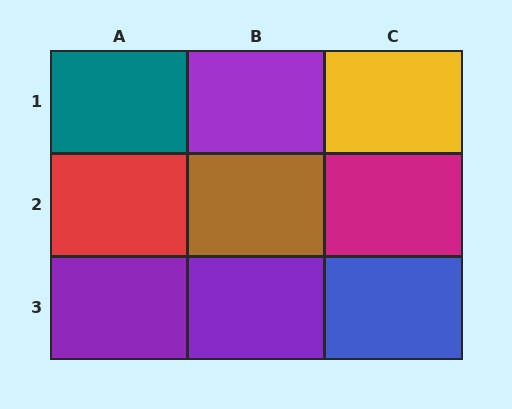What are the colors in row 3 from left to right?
Purple, purple, blue.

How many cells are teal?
1 cell is teal.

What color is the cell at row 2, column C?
Magenta.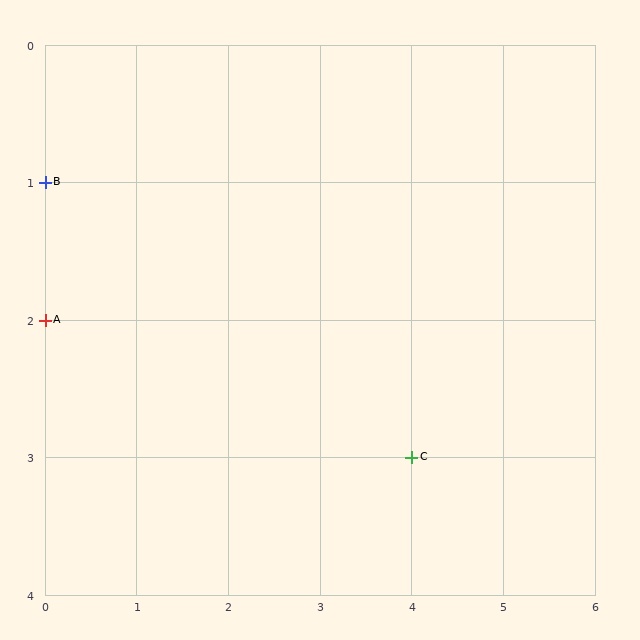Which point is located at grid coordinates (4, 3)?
Point C is at (4, 3).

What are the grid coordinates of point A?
Point A is at grid coordinates (0, 2).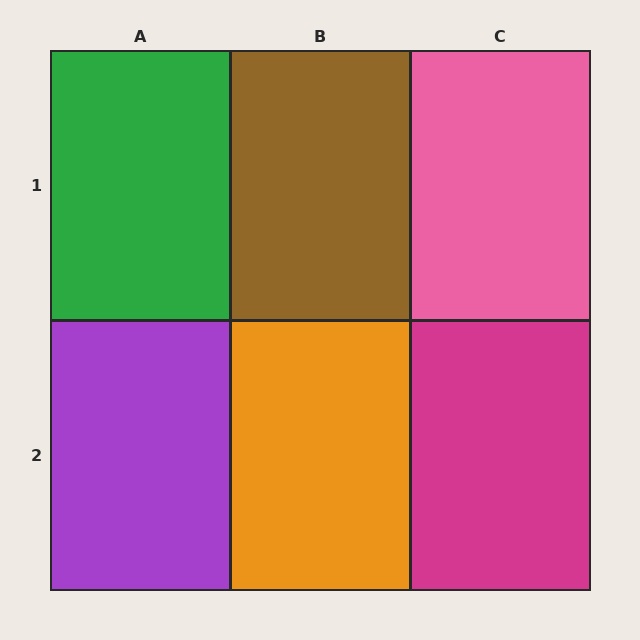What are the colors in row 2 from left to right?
Purple, orange, magenta.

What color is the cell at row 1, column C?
Pink.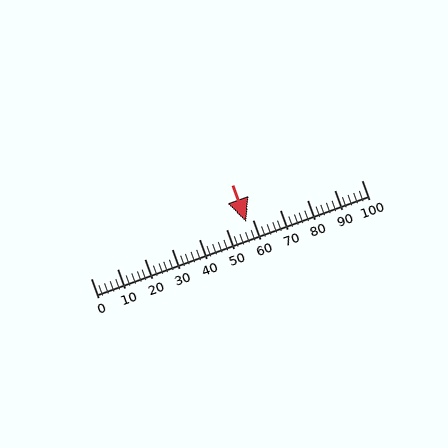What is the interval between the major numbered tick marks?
The major tick marks are spaced 10 units apart.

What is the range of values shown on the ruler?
The ruler shows values from 0 to 100.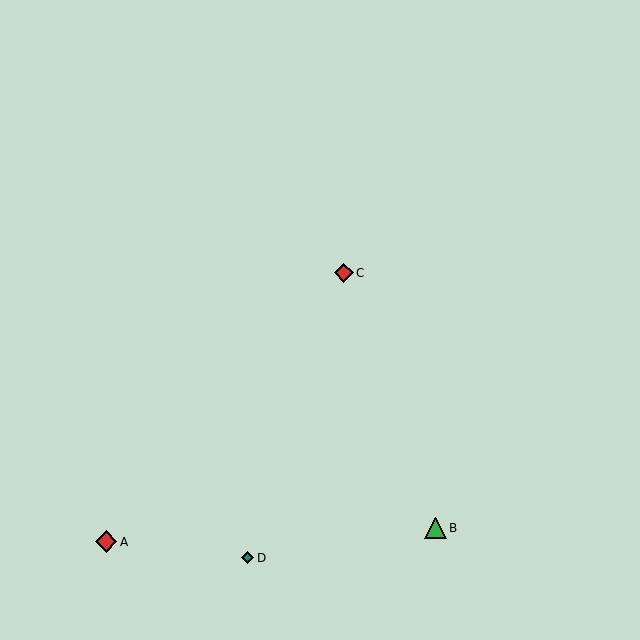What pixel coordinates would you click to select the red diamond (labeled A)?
Click at (106, 542) to select the red diamond A.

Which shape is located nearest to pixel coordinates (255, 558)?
The teal diamond (labeled D) at (248, 558) is nearest to that location.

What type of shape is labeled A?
Shape A is a red diamond.